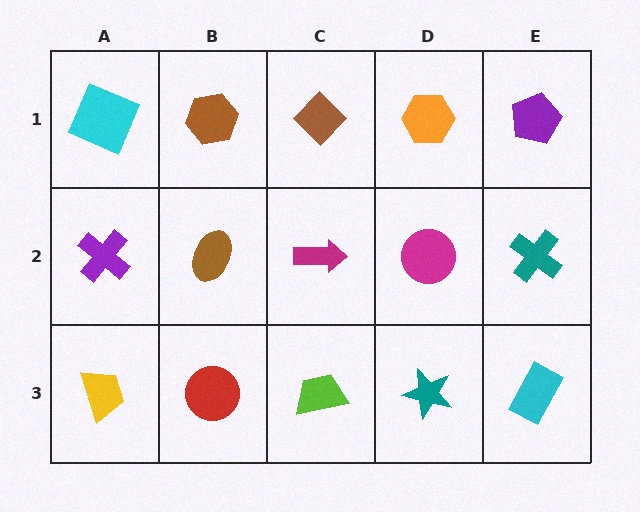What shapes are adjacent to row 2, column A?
A cyan square (row 1, column A), a yellow trapezoid (row 3, column A), a brown ellipse (row 2, column B).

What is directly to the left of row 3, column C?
A red circle.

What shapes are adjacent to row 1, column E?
A teal cross (row 2, column E), an orange hexagon (row 1, column D).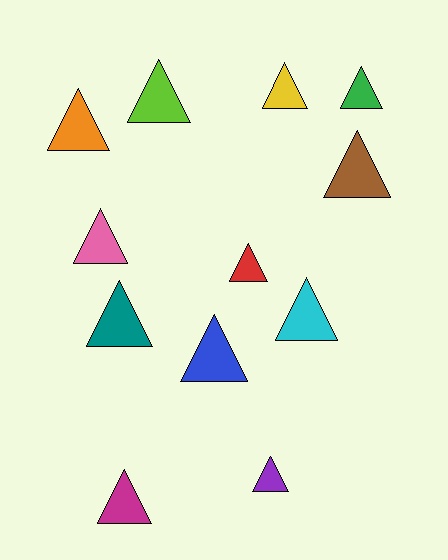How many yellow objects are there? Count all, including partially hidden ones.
There is 1 yellow object.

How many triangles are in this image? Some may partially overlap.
There are 12 triangles.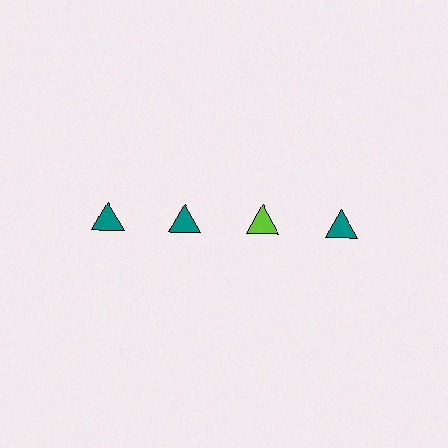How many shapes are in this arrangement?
There are 4 shapes arranged in a grid pattern.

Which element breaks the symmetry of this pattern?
The lime triangle in the top row, center column breaks the symmetry. All other shapes are teal triangles.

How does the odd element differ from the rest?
It has a different color: lime instead of teal.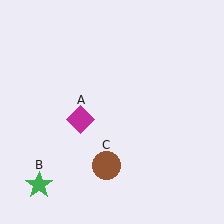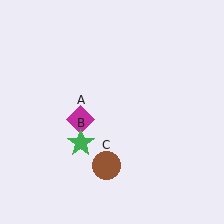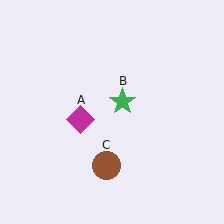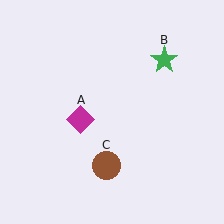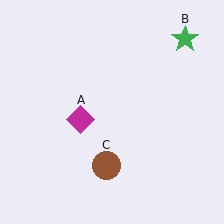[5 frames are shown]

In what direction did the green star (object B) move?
The green star (object B) moved up and to the right.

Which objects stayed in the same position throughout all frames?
Magenta diamond (object A) and brown circle (object C) remained stationary.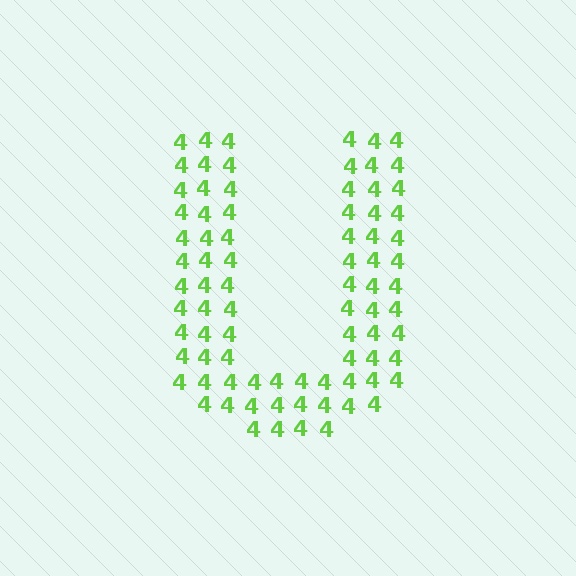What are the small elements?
The small elements are digit 4's.